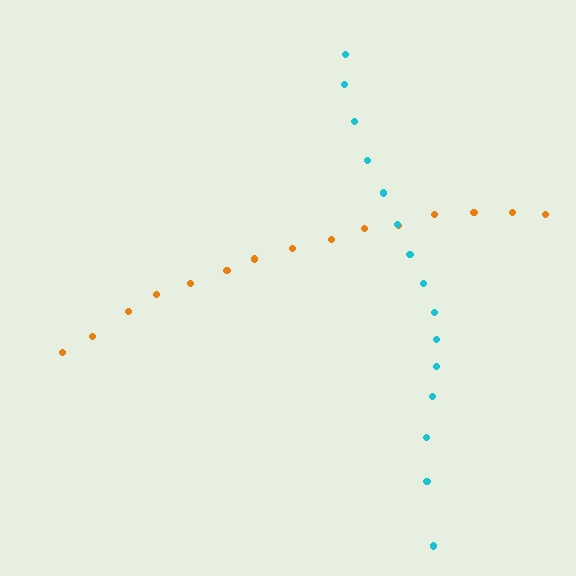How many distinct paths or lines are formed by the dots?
There are 2 distinct paths.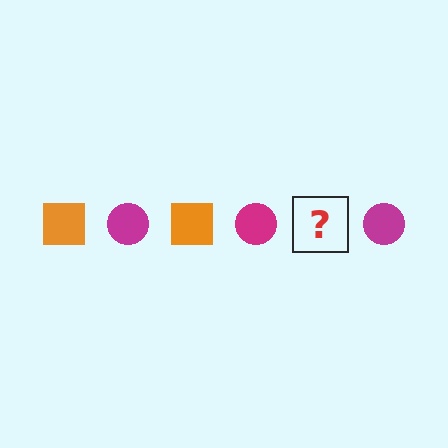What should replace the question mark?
The question mark should be replaced with an orange square.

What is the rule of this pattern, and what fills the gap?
The rule is that the pattern alternates between orange square and magenta circle. The gap should be filled with an orange square.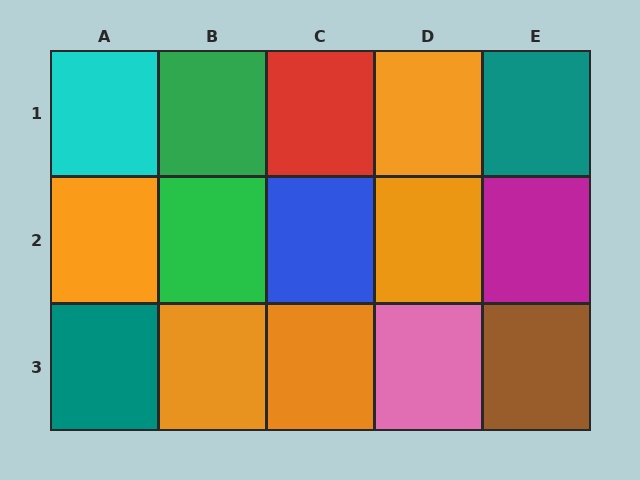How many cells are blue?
1 cell is blue.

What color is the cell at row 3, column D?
Pink.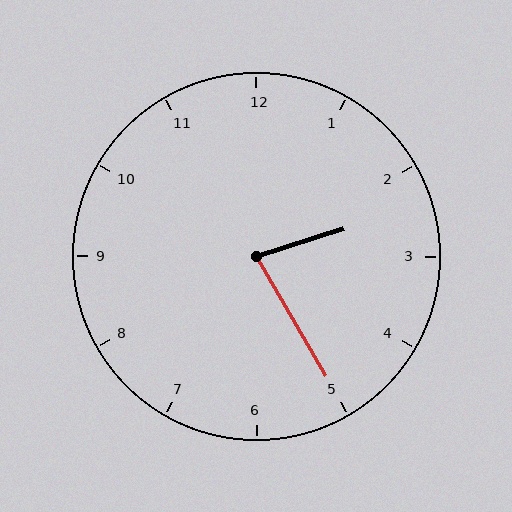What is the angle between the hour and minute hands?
Approximately 78 degrees.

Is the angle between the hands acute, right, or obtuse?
It is acute.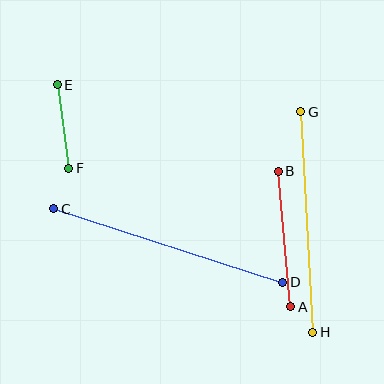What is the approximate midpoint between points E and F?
The midpoint is at approximately (63, 126) pixels.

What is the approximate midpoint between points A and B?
The midpoint is at approximately (284, 239) pixels.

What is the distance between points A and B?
The distance is approximately 136 pixels.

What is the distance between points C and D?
The distance is approximately 241 pixels.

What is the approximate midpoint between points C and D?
The midpoint is at approximately (168, 246) pixels.